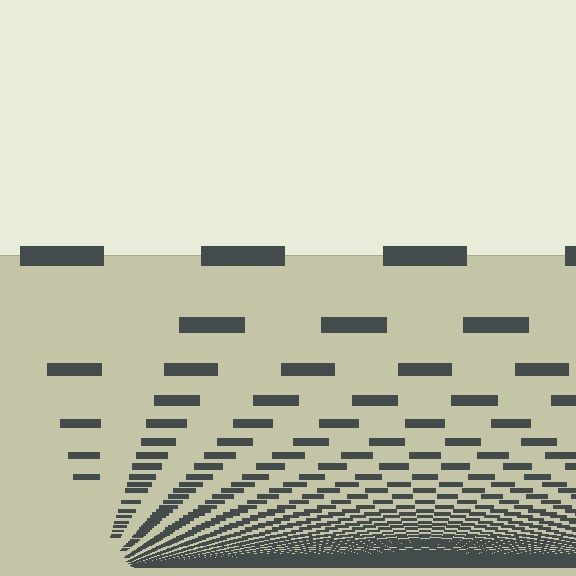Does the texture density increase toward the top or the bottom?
Density increases toward the bottom.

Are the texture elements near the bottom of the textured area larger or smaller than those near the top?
Smaller. The gradient is inverted — elements near the bottom are smaller and denser.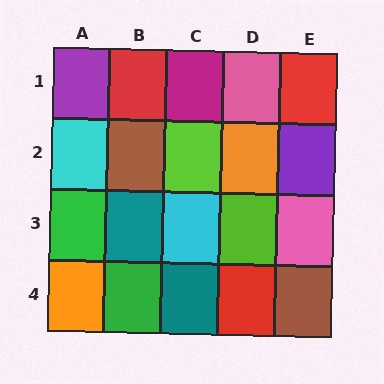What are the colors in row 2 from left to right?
Cyan, brown, lime, orange, purple.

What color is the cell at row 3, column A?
Green.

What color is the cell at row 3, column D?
Lime.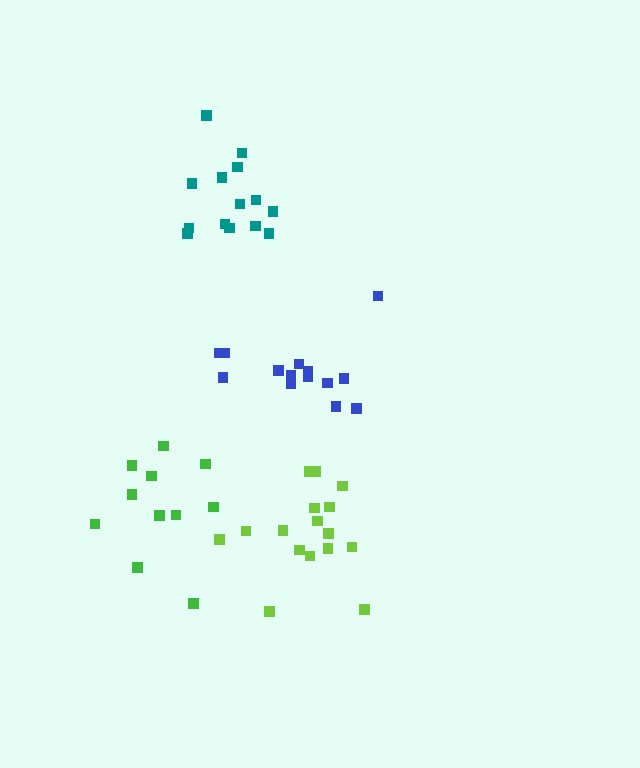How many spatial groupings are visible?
There are 4 spatial groupings.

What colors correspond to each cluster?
The clusters are colored: lime, green, teal, blue.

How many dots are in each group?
Group 1: 16 dots, Group 2: 11 dots, Group 3: 14 dots, Group 4: 14 dots (55 total).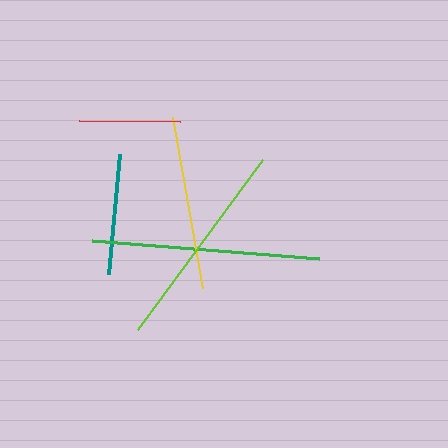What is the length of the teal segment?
The teal segment is approximately 120 pixels long.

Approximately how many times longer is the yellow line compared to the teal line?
The yellow line is approximately 1.4 times the length of the teal line.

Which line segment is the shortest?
The red line is the shortest at approximately 101 pixels.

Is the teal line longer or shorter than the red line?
The teal line is longer than the red line.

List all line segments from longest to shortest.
From longest to shortest: green, lime, yellow, teal, red.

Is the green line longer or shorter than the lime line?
The green line is longer than the lime line.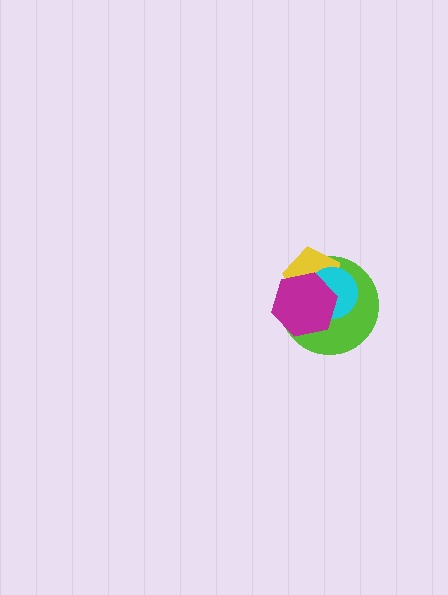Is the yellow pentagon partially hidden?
Yes, it is partially covered by another shape.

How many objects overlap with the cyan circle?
3 objects overlap with the cyan circle.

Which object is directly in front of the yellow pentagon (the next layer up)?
The cyan circle is directly in front of the yellow pentagon.